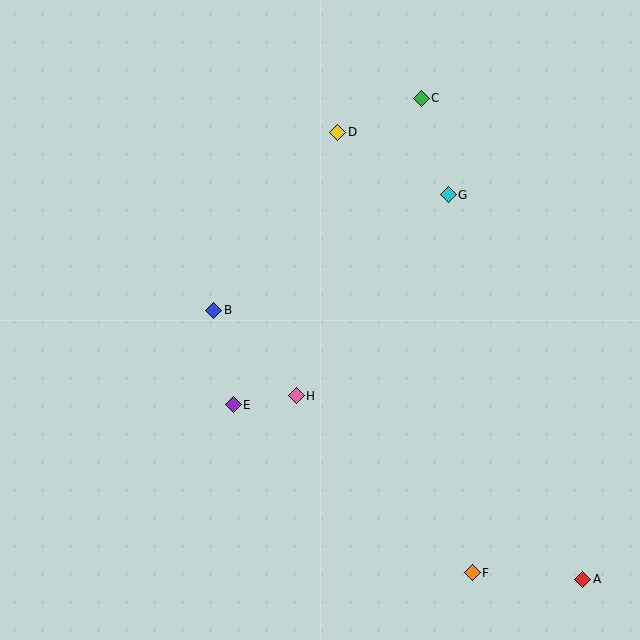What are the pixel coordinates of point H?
Point H is at (296, 396).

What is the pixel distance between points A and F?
The distance between A and F is 111 pixels.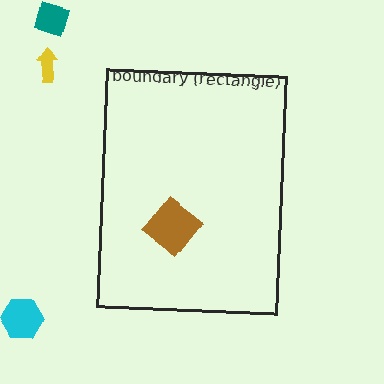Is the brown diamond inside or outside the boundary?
Inside.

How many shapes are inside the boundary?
1 inside, 3 outside.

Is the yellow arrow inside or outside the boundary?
Outside.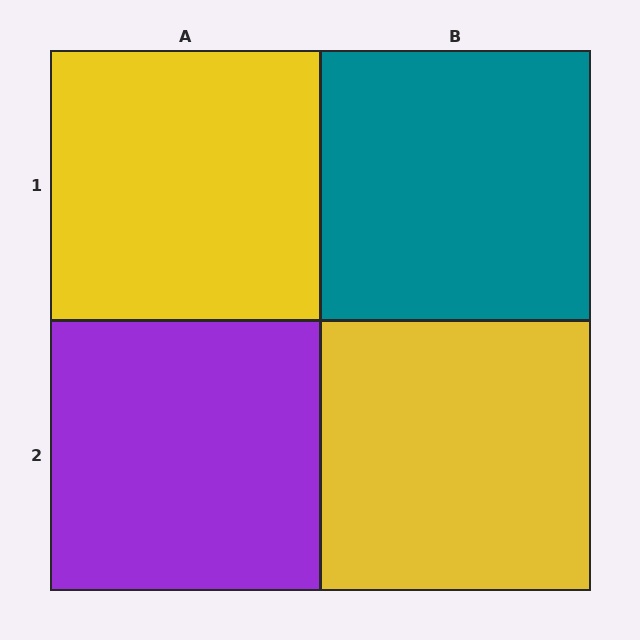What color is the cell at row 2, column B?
Yellow.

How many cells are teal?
1 cell is teal.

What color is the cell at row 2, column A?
Purple.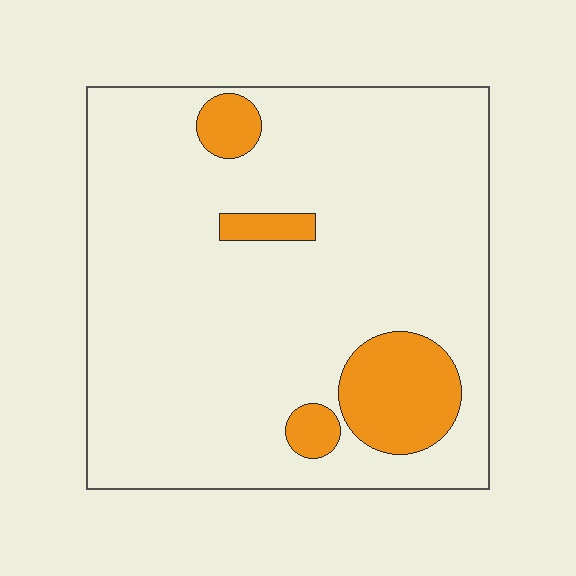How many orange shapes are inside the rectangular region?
4.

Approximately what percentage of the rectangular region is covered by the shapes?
Approximately 15%.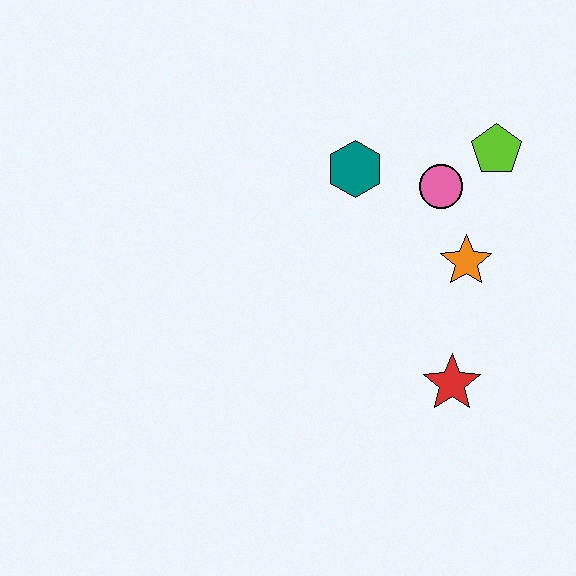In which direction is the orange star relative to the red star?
The orange star is above the red star.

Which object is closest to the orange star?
The pink circle is closest to the orange star.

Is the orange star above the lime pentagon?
No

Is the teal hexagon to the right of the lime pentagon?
No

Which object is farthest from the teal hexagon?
The red star is farthest from the teal hexagon.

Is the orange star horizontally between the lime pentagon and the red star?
Yes